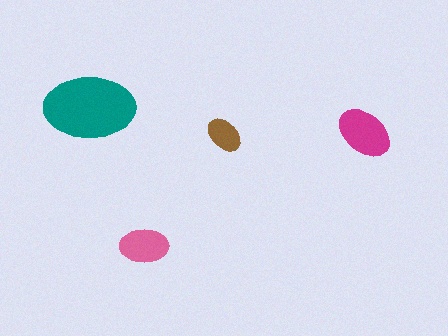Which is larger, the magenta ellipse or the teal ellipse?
The teal one.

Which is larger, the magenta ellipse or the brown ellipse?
The magenta one.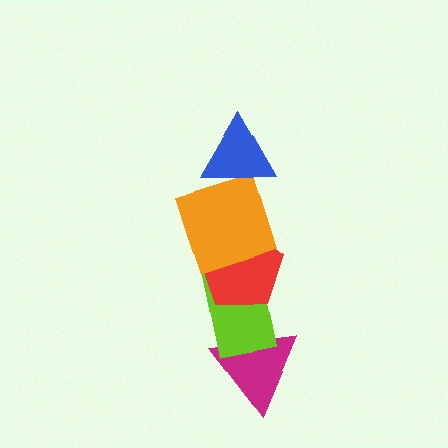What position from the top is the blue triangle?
The blue triangle is 1st from the top.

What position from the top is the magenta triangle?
The magenta triangle is 5th from the top.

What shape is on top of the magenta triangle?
The lime rectangle is on top of the magenta triangle.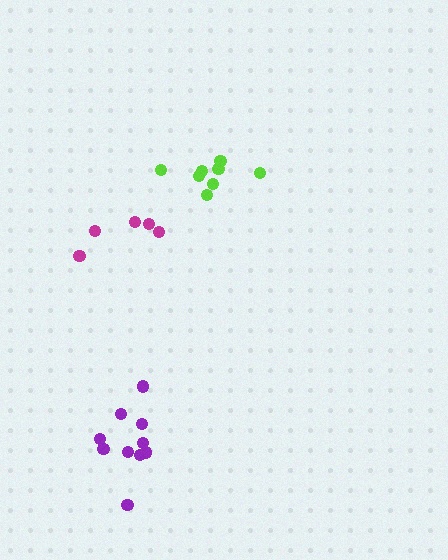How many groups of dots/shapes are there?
There are 3 groups.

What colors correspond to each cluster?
The clusters are colored: purple, magenta, lime.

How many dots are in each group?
Group 1: 10 dots, Group 2: 5 dots, Group 3: 8 dots (23 total).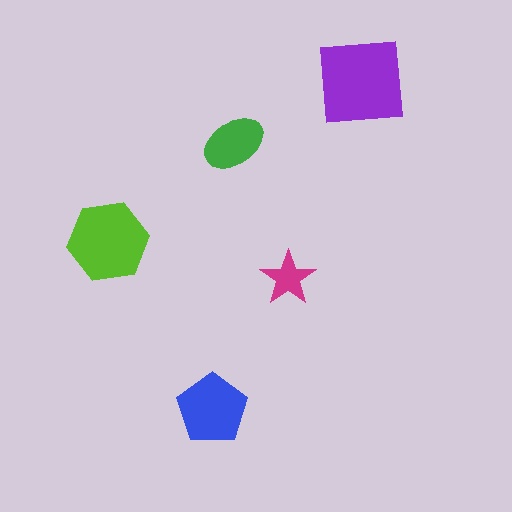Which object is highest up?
The purple square is topmost.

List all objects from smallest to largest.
The magenta star, the green ellipse, the blue pentagon, the lime hexagon, the purple square.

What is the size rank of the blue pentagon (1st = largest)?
3rd.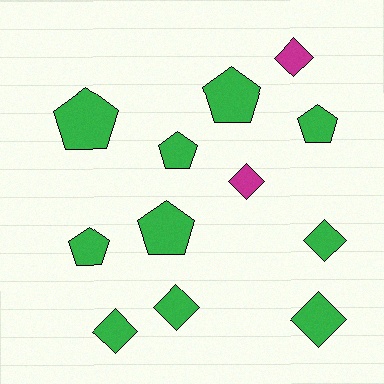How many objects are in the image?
There are 12 objects.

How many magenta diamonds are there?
There are 2 magenta diamonds.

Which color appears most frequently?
Green, with 10 objects.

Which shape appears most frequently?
Diamond, with 6 objects.